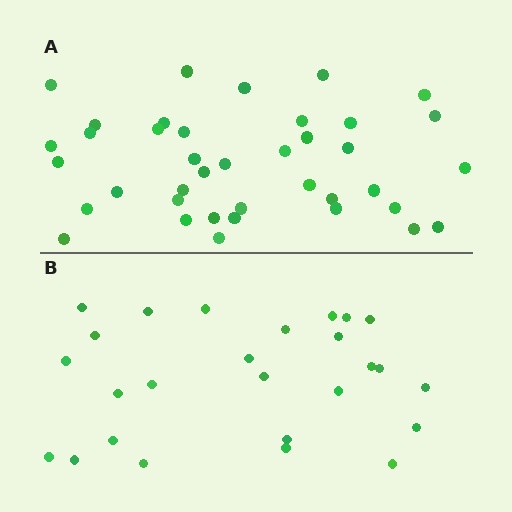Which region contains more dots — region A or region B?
Region A (the top region) has more dots.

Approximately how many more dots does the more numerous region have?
Region A has approximately 15 more dots than region B.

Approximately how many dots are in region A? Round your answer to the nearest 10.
About 40 dots. (The exact count is 39, which rounds to 40.)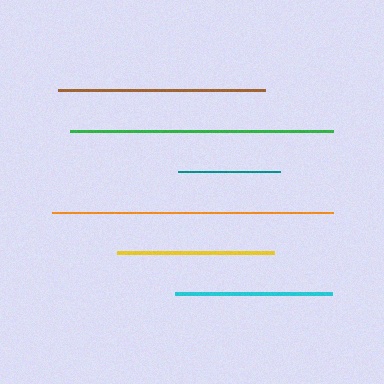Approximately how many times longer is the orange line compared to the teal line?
The orange line is approximately 2.8 times the length of the teal line.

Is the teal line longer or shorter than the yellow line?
The yellow line is longer than the teal line.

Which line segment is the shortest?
The teal line is the shortest at approximately 102 pixels.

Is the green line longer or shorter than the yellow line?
The green line is longer than the yellow line.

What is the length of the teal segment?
The teal segment is approximately 102 pixels long.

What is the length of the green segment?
The green segment is approximately 263 pixels long.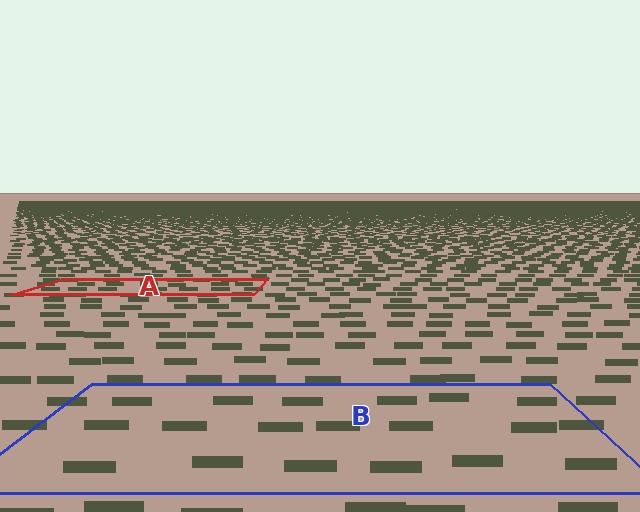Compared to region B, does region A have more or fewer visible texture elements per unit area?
Region A has more texture elements per unit area — they are packed more densely because it is farther away.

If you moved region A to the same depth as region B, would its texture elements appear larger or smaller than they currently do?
They would appear larger. At a closer depth, the same texture elements are projected at a bigger on-screen size.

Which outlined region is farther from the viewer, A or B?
Region A is farther from the viewer — the texture elements inside it appear smaller and more densely packed.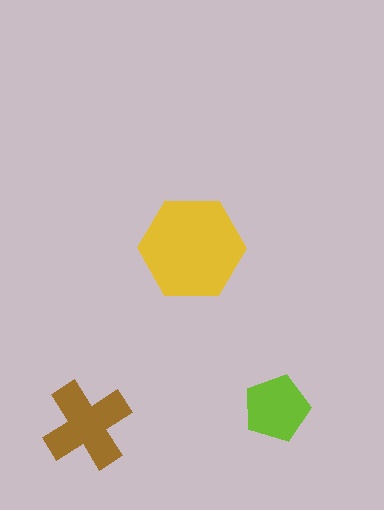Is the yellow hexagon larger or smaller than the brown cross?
Larger.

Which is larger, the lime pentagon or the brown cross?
The brown cross.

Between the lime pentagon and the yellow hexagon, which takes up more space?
The yellow hexagon.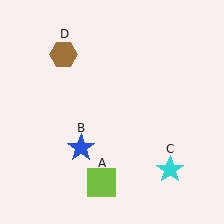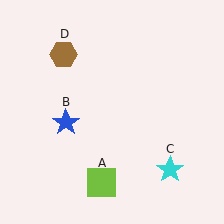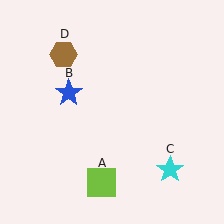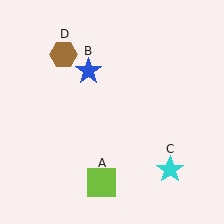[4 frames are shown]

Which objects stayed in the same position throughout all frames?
Lime square (object A) and cyan star (object C) and brown hexagon (object D) remained stationary.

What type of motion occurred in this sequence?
The blue star (object B) rotated clockwise around the center of the scene.